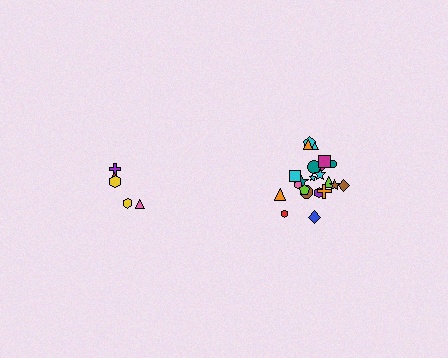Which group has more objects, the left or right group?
The right group.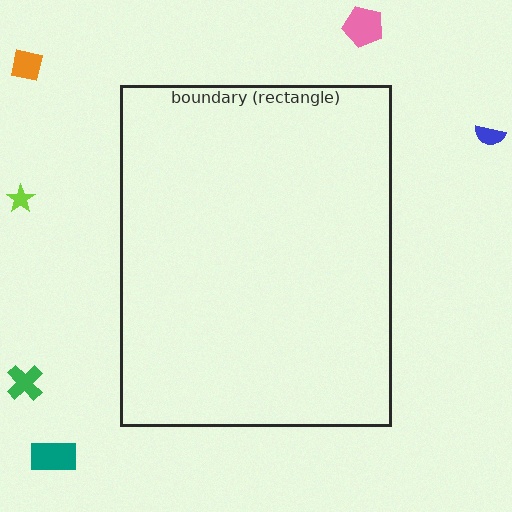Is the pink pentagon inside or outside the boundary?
Outside.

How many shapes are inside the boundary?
0 inside, 6 outside.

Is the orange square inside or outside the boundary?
Outside.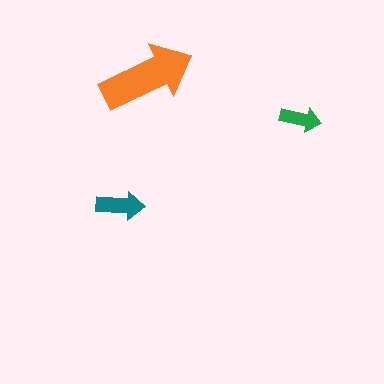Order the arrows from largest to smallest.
the orange one, the teal one, the green one.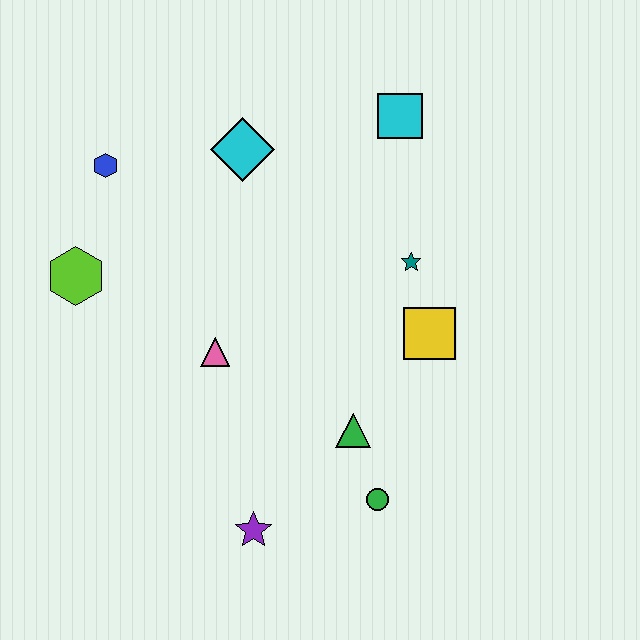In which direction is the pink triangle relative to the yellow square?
The pink triangle is to the left of the yellow square.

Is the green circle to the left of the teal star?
Yes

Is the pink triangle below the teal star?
Yes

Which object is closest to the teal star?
The yellow square is closest to the teal star.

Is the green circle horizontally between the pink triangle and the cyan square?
Yes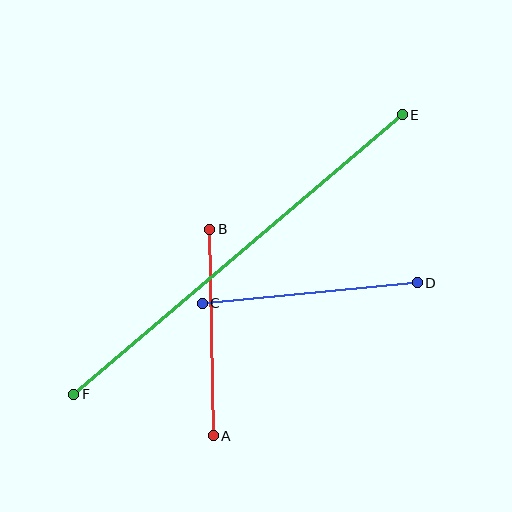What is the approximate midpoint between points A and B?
The midpoint is at approximately (212, 332) pixels.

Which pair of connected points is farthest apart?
Points E and F are farthest apart.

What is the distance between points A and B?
The distance is approximately 206 pixels.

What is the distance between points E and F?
The distance is approximately 431 pixels.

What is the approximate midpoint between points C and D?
The midpoint is at approximately (310, 293) pixels.